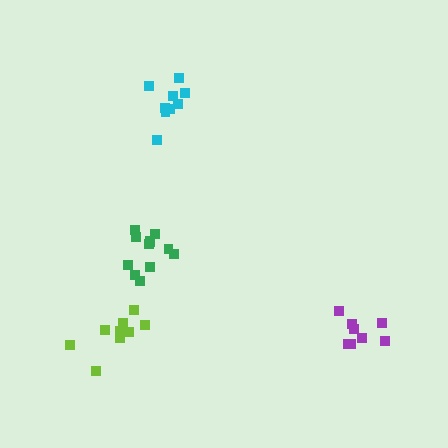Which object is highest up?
The cyan cluster is topmost.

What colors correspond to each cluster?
The clusters are colored: purple, green, lime, cyan.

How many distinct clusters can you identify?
There are 4 distinct clusters.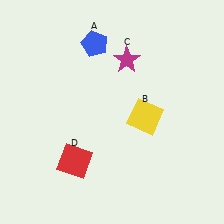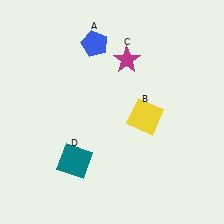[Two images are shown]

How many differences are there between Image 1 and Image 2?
There is 1 difference between the two images.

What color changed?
The square (D) changed from red in Image 1 to teal in Image 2.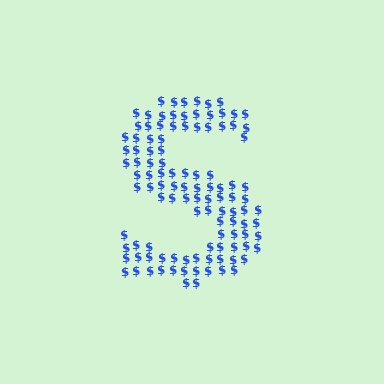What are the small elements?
The small elements are dollar signs.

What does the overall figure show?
The overall figure shows the letter S.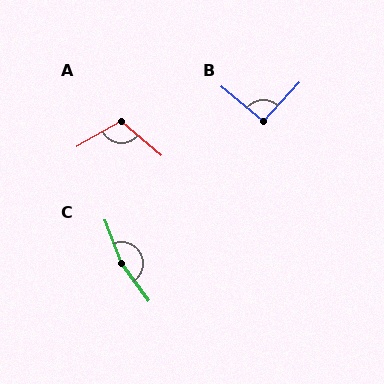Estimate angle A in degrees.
Approximately 110 degrees.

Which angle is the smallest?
B, at approximately 93 degrees.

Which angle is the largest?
C, at approximately 165 degrees.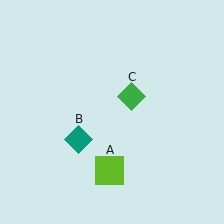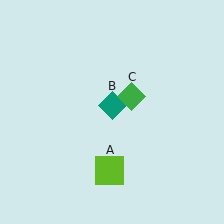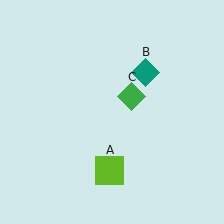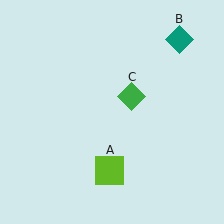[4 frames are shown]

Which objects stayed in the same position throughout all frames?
Lime square (object A) and green diamond (object C) remained stationary.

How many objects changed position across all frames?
1 object changed position: teal diamond (object B).